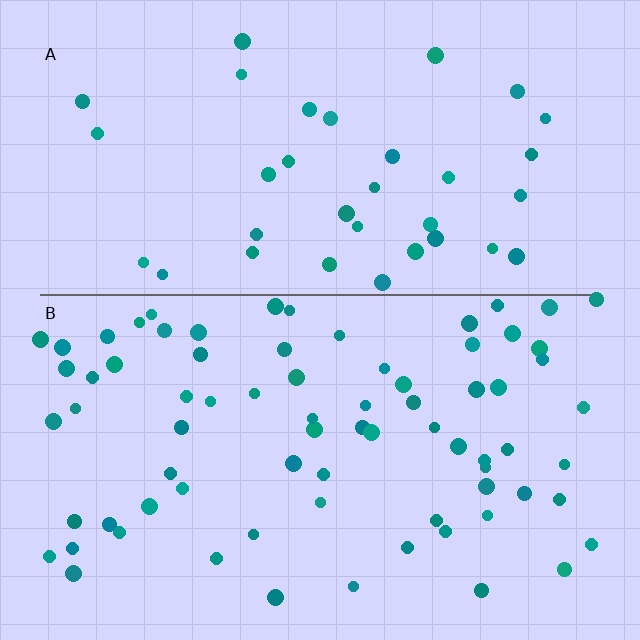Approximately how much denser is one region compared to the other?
Approximately 2.1× — region B over region A.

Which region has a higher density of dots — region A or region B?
B (the bottom).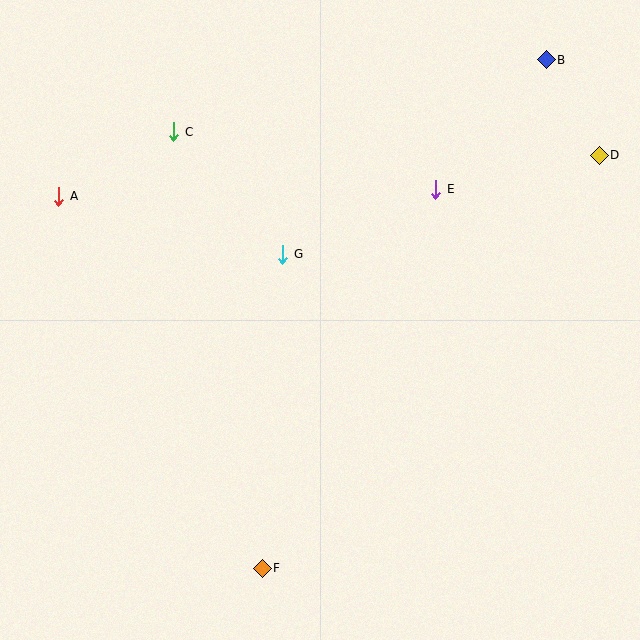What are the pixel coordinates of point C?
Point C is at (174, 132).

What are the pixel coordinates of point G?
Point G is at (283, 254).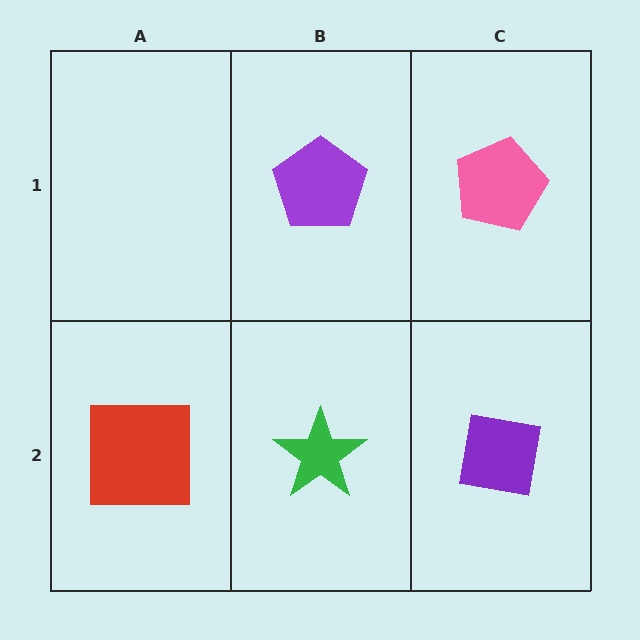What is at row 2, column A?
A red square.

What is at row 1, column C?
A pink pentagon.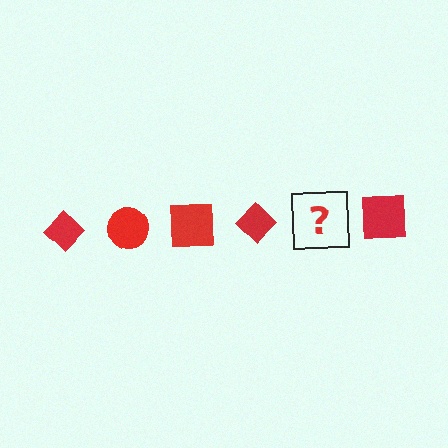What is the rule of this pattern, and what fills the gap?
The rule is that the pattern cycles through diamond, circle, square shapes in red. The gap should be filled with a red circle.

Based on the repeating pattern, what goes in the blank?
The blank should be a red circle.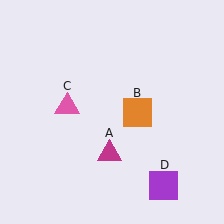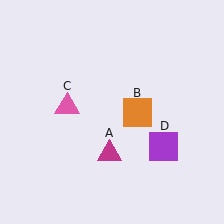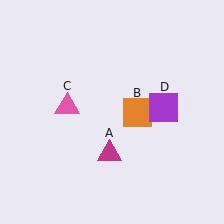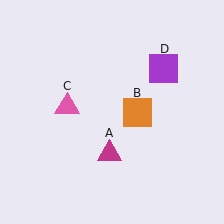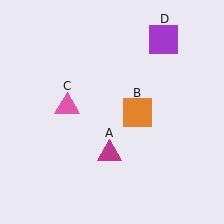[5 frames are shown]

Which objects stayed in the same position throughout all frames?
Magenta triangle (object A) and orange square (object B) and pink triangle (object C) remained stationary.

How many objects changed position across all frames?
1 object changed position: purple square (object D).